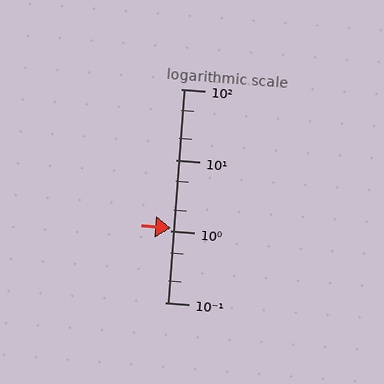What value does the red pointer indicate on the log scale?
The pointer indicates approximately 1.1.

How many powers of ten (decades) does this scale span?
The scale spans 3 decades, from 0.1 to 100.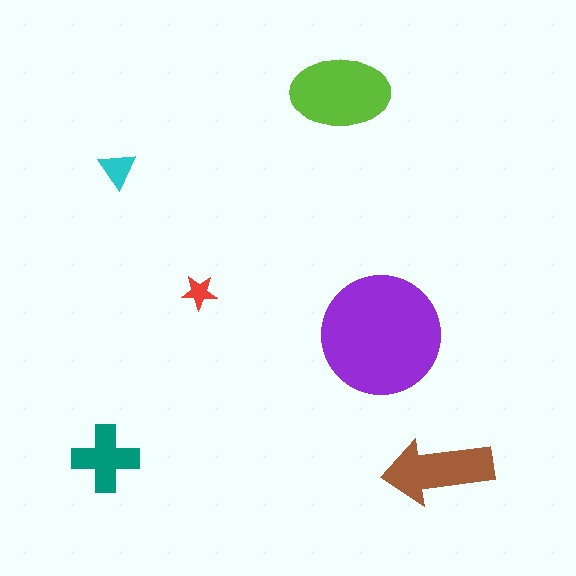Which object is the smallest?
The red star.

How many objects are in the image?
There are 6 objects in the image.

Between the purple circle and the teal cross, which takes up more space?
The purple circle.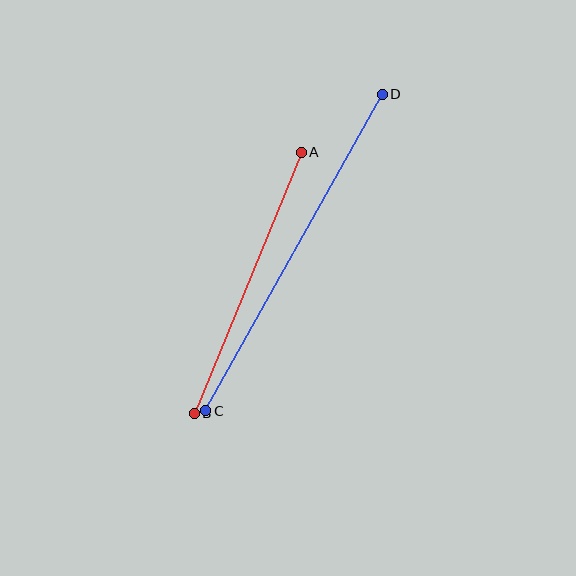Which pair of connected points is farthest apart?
Points C and D are farthest apart.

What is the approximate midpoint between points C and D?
The midpoint is at approximately (294, 253) pixels.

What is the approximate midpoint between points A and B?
The midpoint is at approximately (248, 283) pixels.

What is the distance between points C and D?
The distance is approximately 363 pixels.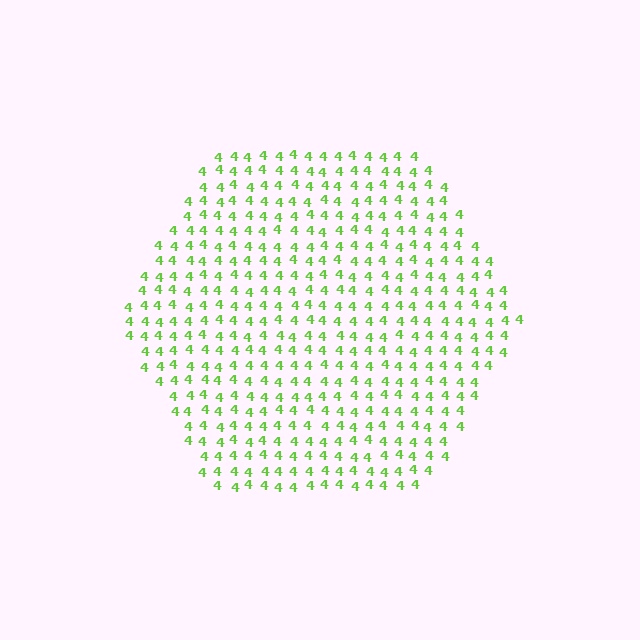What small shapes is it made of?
It is made of small digit 4's.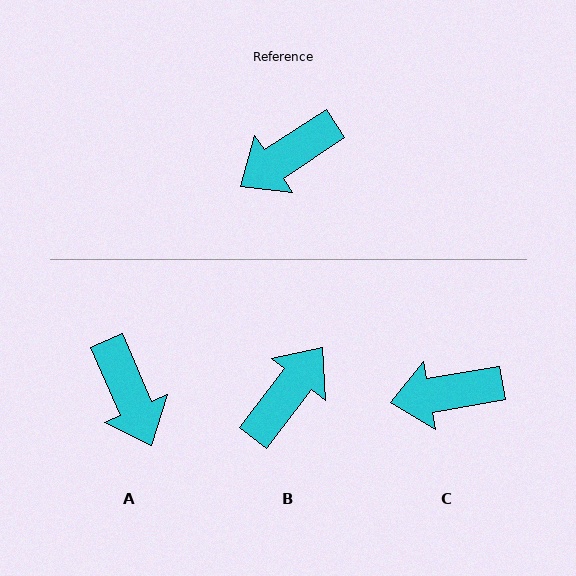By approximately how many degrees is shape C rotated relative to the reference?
Approximately 24 degrees clockwise.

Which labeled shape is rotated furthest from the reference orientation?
B, about 161 degrees away.